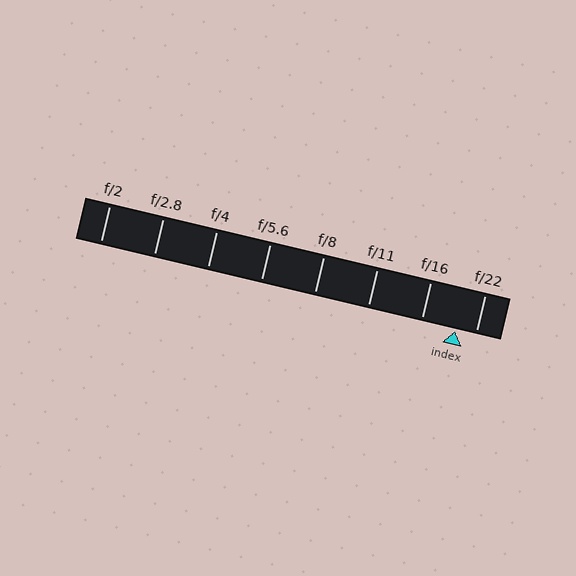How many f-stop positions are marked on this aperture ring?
There are 8 f-stop positions marked.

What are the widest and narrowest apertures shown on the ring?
The widest aperture shown is f/2 and the narrowest is f/22.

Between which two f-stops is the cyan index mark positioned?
The index mark is between f/16 and f/22.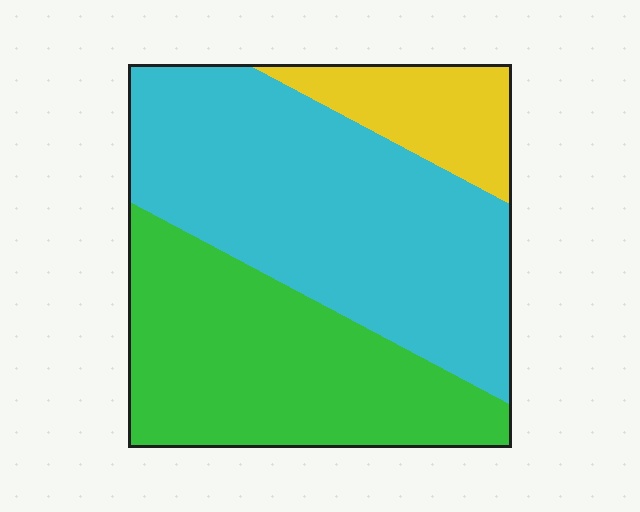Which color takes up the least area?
Yellow, at roughly 15%.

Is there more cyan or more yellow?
Cyan.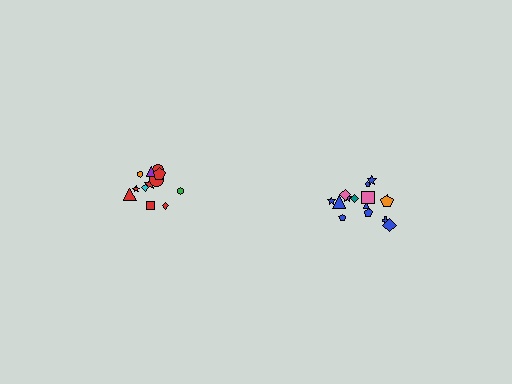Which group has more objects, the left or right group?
The right group.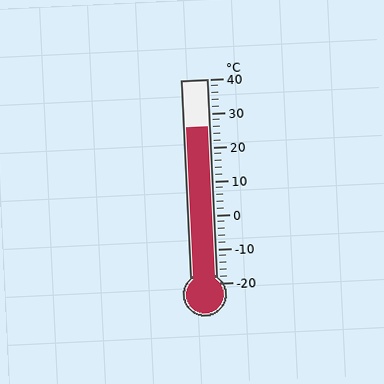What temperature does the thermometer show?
The thermometer shows approximately 26°C.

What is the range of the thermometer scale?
The thermometer scale ranges from -20°C to 40°C.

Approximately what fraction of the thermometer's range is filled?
The thermometer is filled to approximately 75% of its range.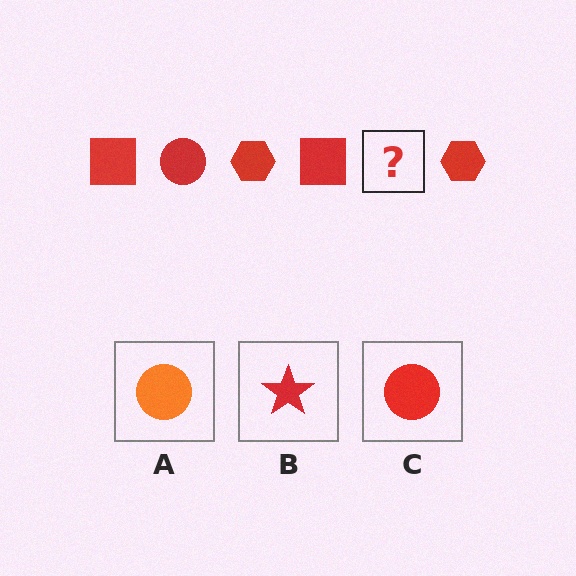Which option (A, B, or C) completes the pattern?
C.